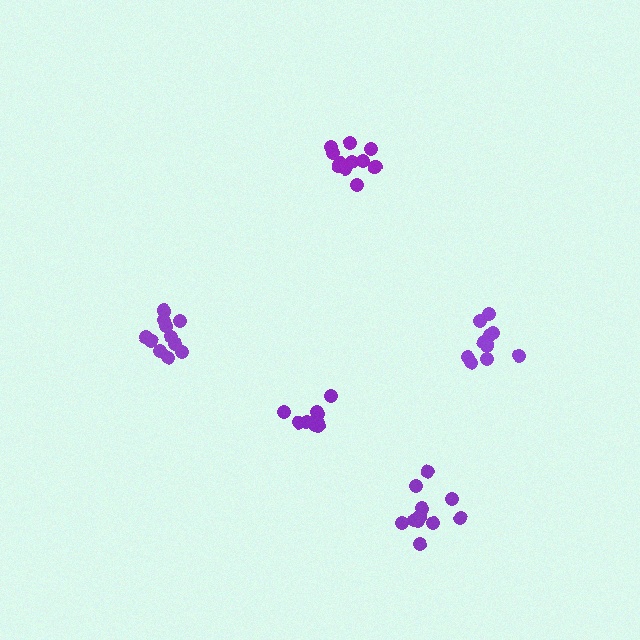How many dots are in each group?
Group 1: 11 dots, Group 2: 12 dots, Group 3: 10 dots, Group 4: 11 dots, Group 5: 10 dots (54 total).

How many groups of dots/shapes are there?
There are 5 groups.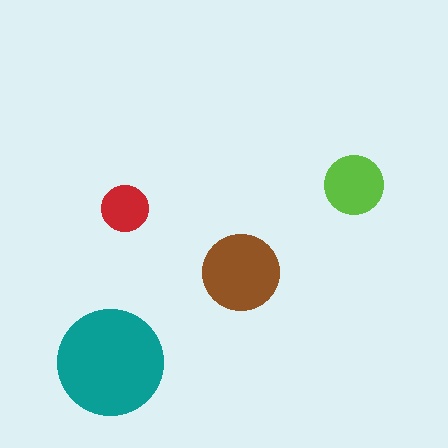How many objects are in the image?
There are 4 objects in the image.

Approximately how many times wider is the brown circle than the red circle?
About 1.5 times wider.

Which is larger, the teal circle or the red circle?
The teal one.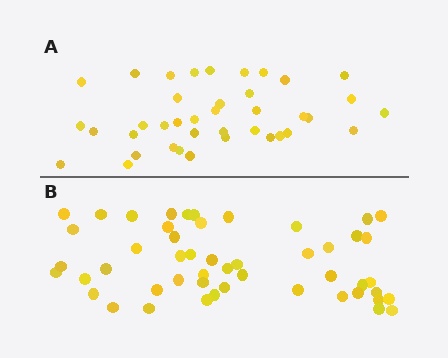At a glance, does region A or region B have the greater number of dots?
Region B (the bottom region) has more dots.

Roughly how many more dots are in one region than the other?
Region B has roughly 12 or so more dots than region A.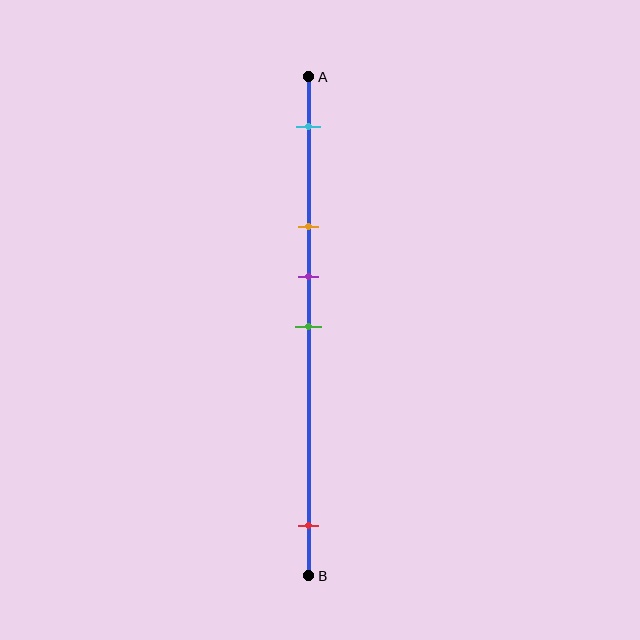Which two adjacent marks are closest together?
The purple and green marks are the closest adjacent pair.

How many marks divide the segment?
There are 5 marks dividing the segment.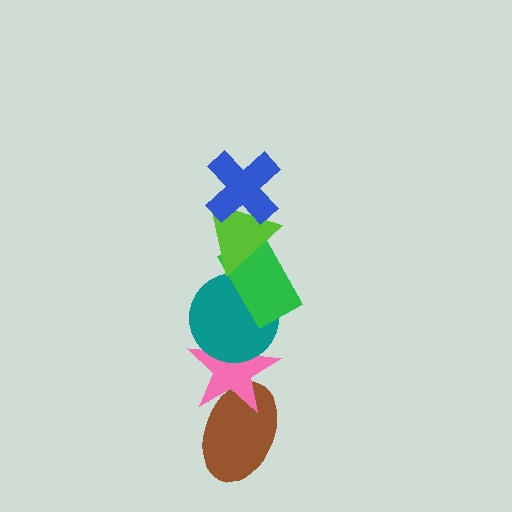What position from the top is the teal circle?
The teal circle is 4th from the top.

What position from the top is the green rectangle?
The green rectangle is 3rd from the top.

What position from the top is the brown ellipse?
The brown ellipse is 6th from the top.